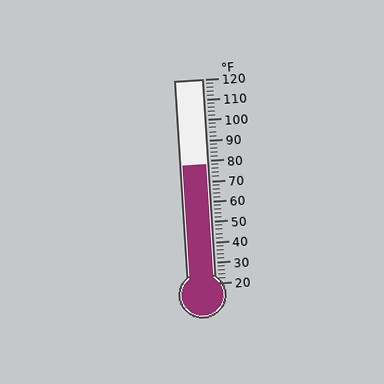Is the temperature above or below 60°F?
The temperature is above 60°F.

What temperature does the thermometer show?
The thermometer shows approximately 78°F.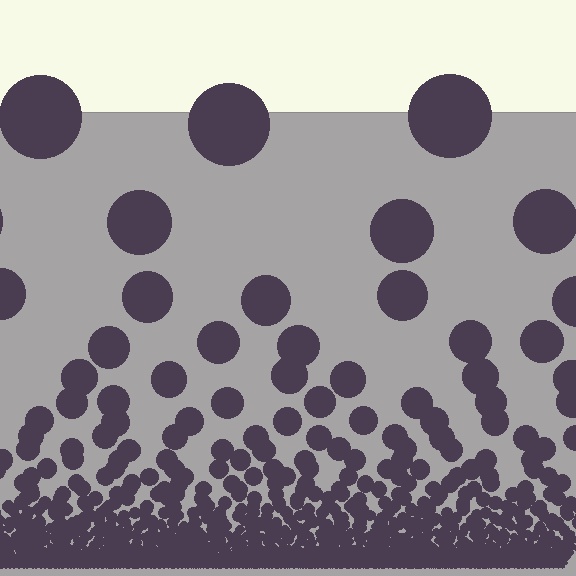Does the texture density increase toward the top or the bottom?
Density increases toward the bottom.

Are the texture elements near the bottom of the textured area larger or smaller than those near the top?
Smaller. The gradient is inverted — elements near the bottom are smaller and denser.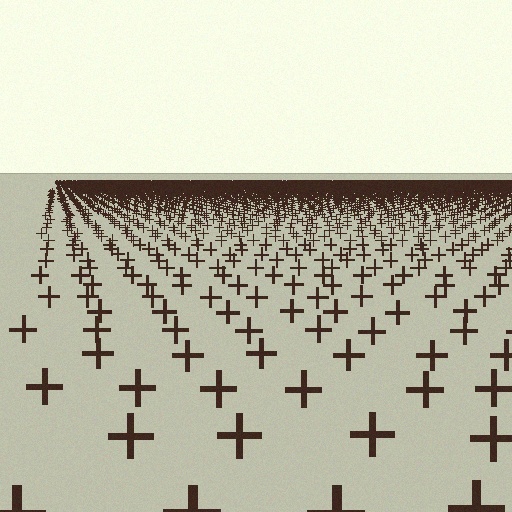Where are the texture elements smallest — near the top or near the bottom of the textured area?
Near the top.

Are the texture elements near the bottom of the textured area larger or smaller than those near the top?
Larger. Near the bottom, elements are closer to the viewer and appear at a bigger on-screen size.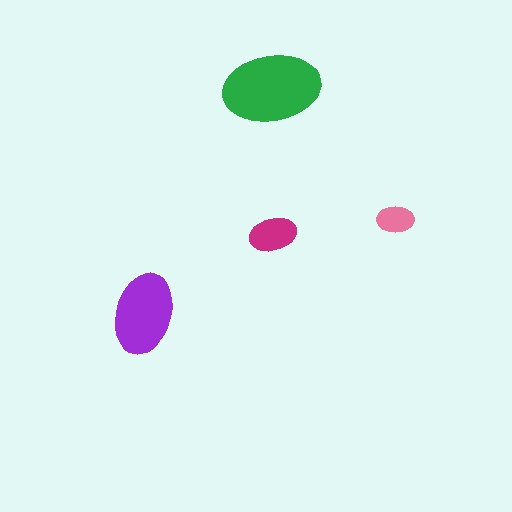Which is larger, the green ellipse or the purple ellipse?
The green one.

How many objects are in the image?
There are 4 objects in the image.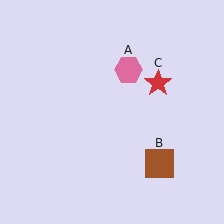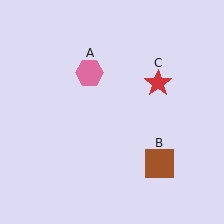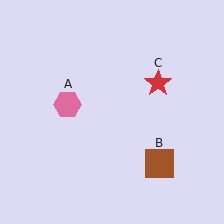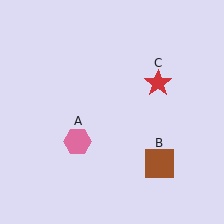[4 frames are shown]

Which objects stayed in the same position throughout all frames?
Brown square (object B) and red star (object C) remained stationary.